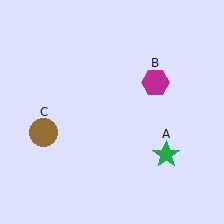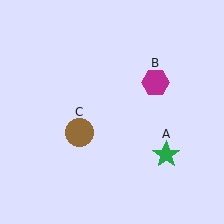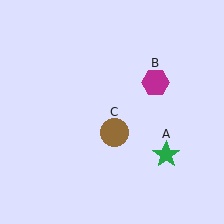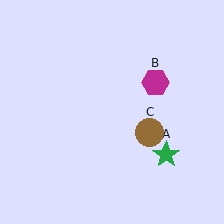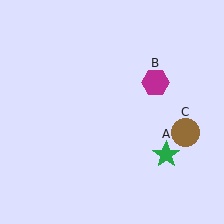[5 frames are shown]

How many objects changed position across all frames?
1 object changed position: brown circle (object C).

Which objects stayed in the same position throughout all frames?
Green star (object A) and magenta hexagon (object B) remained stationary.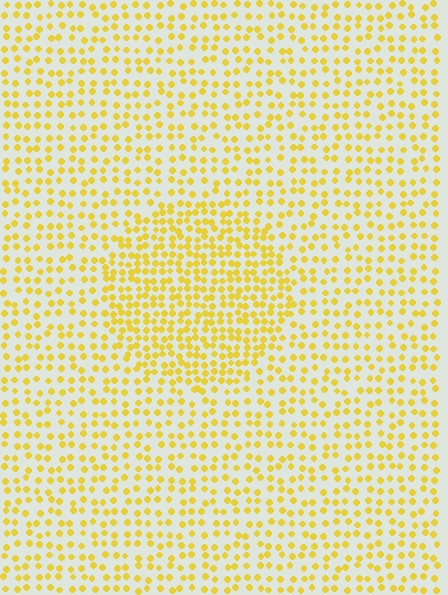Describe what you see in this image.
The image contains small yellow elements arranged at two different densities. A circle-shaped region is visible where the elements are more densely packed than the surrounding area.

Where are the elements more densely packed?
The elements are more densely packed inside the circle boundary.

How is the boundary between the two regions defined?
The boundary is defined by a change in element density (approximately 1.7x ratio). All elements are the same color, size, and shape.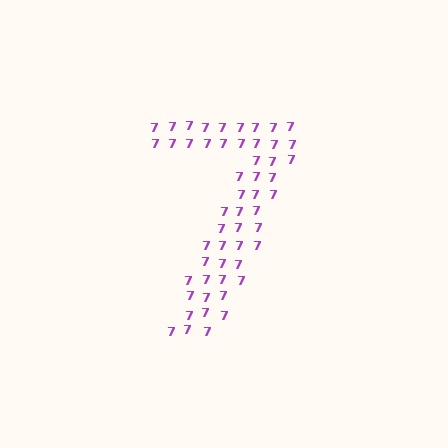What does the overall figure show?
The overall figure shows the digit 7.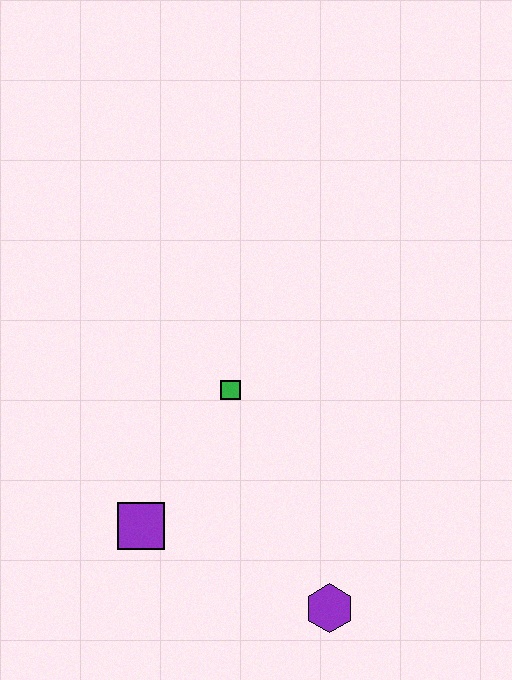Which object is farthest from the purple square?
The purple hexagon is farthest from the purple square.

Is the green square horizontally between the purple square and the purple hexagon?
Yes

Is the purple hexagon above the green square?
No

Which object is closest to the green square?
The purple square is closest to the green square.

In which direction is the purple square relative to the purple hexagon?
The purple square is to the left of the purple hexagon.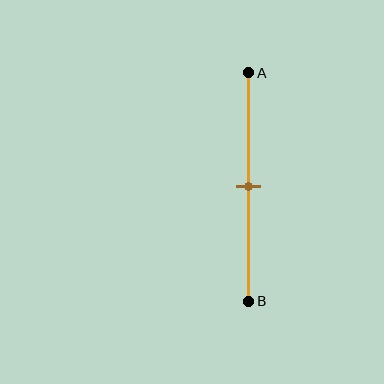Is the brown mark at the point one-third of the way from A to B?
No, the mark is at about 50% from A, not at the 33% one-third point.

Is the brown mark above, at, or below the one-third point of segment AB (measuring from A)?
The brown mark is below the one-third point of segment AB.